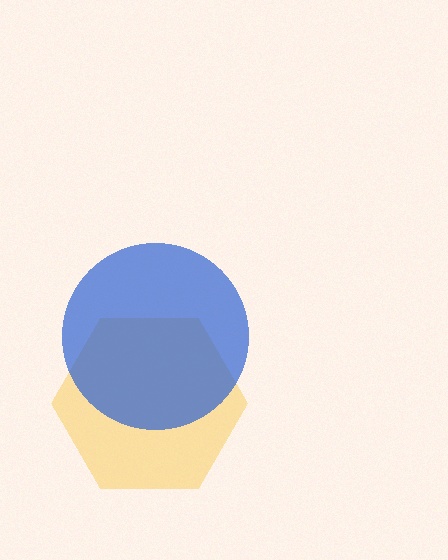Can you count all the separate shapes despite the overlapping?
Yes, there are 2 separate shapes.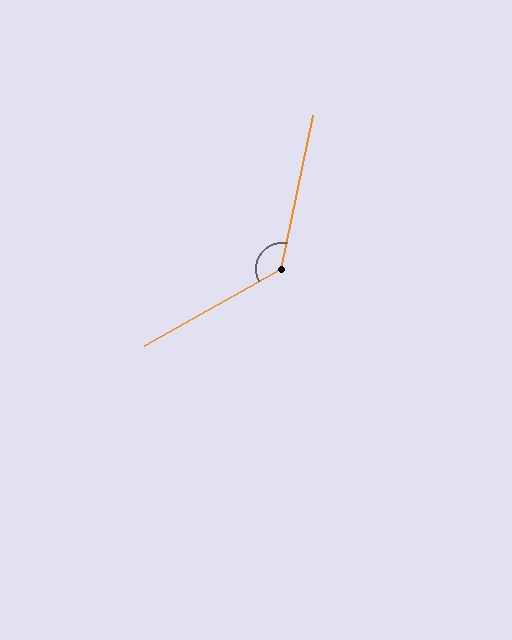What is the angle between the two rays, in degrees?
Approximately 131 degrees.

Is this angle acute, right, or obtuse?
It is obtuse.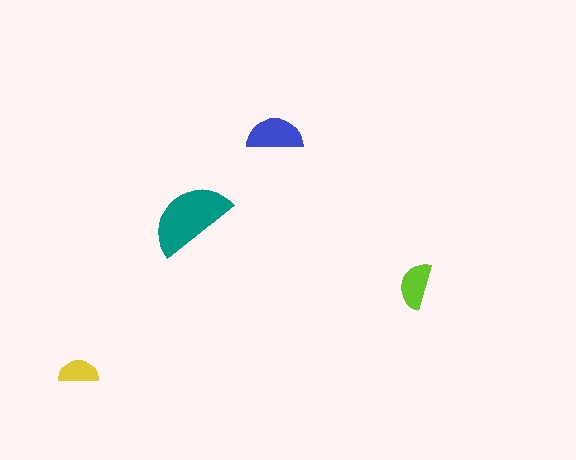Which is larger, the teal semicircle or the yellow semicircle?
The teal one.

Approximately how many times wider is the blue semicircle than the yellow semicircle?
About 1.5 times wider.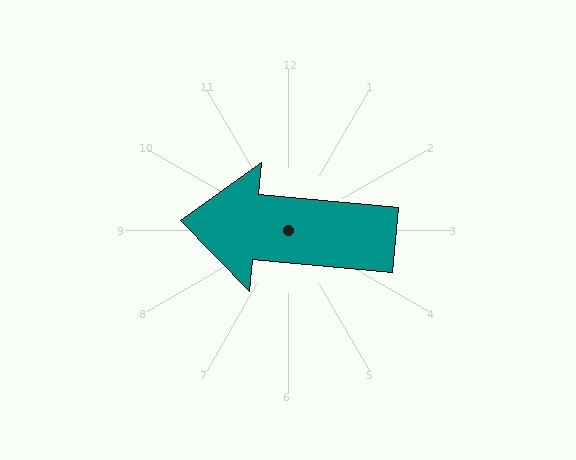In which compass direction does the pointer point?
West.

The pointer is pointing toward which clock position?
Roughly 9 o'clock.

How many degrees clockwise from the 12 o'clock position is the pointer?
Approximately 275 degrees.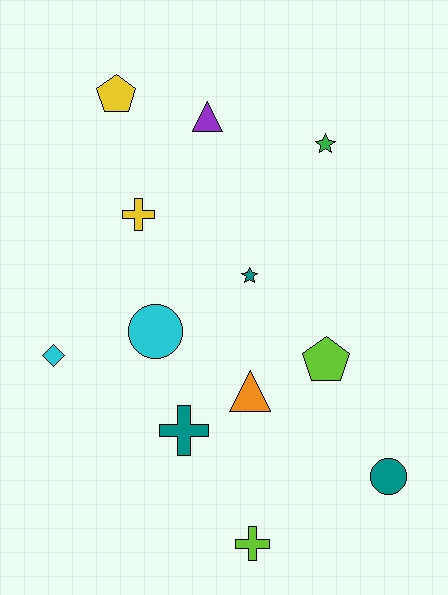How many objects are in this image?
There are 12 objects.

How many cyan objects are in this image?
There are 2 cyan objects.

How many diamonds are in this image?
There is 1 diamond.